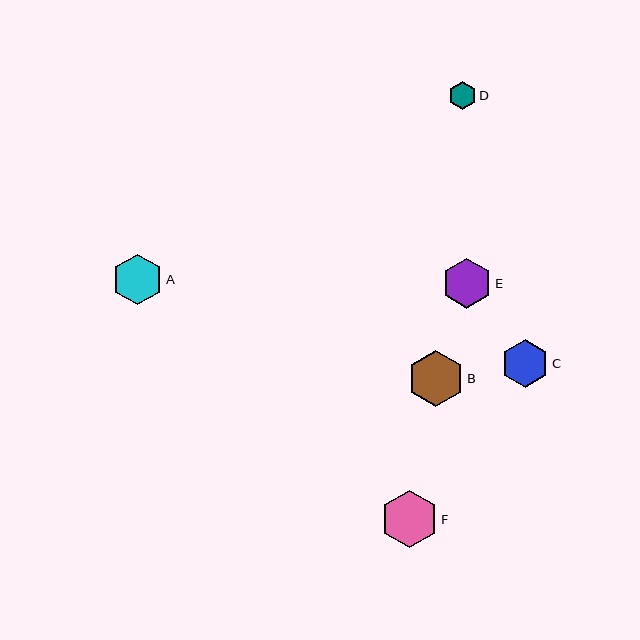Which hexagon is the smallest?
Hexagon D is the smallest with a size of approximately 28 pixels.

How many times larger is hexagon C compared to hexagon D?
Hexagon C is approximately 1.7 times the size of hexagon D.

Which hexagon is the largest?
Hexagon F is the largest with a size of approximately 57 pixels.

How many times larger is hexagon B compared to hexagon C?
Hexagon B is approximately 1.2 times the size of hexagon C.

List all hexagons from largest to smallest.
From largest to smallest: F, B, A, E, C, D.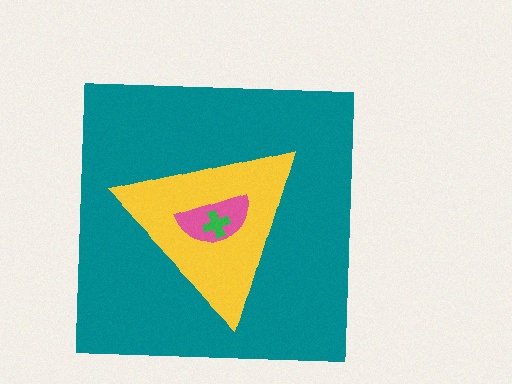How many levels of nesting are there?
4.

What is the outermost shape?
The teal square.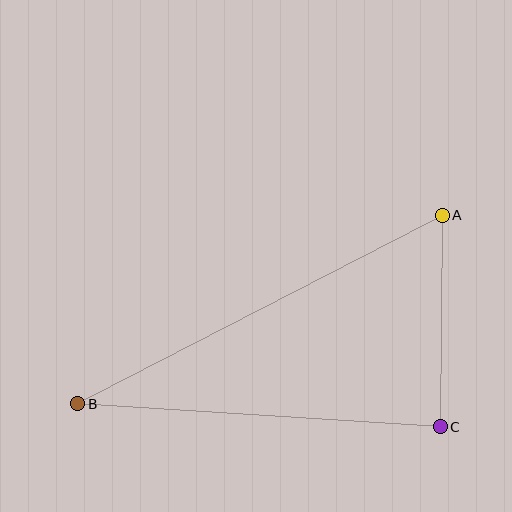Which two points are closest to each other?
Points A and C are closest to each other.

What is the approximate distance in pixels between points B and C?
The distance between B and C is approximately 363 pixels.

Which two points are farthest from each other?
Points A and B are farthest from each other.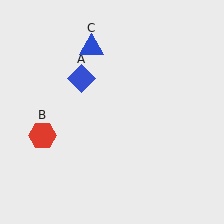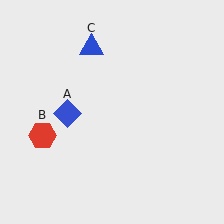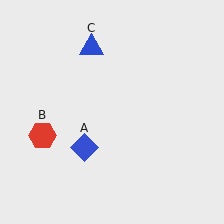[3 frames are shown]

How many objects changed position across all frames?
1 object changed position: blue diamond (object A).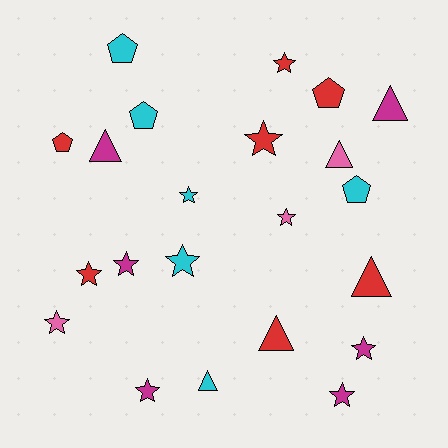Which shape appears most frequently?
Star, with 11 objects.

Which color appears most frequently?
Red, with 7 objects.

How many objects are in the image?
There are 22 objects.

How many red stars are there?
There are 3 red stars.